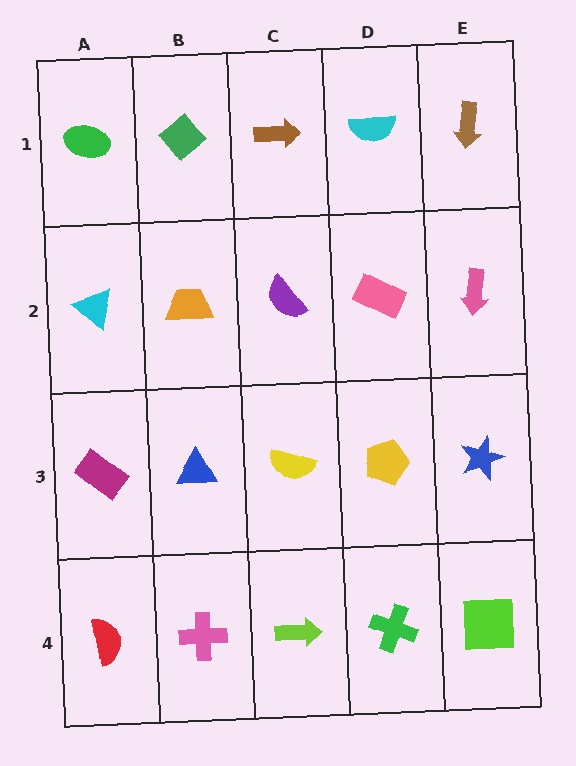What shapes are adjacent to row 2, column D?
A cyan semicircle (row 1, column D), a yellow pentagon (row 3, column D), a purple semicircle (row 2, column C), a pink arrow (row 2, column E).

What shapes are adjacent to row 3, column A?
A cyan triangle (row 2, column A), a red semicircle (row 4, column A), a blue triangle (row 3, column B).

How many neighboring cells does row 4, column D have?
3.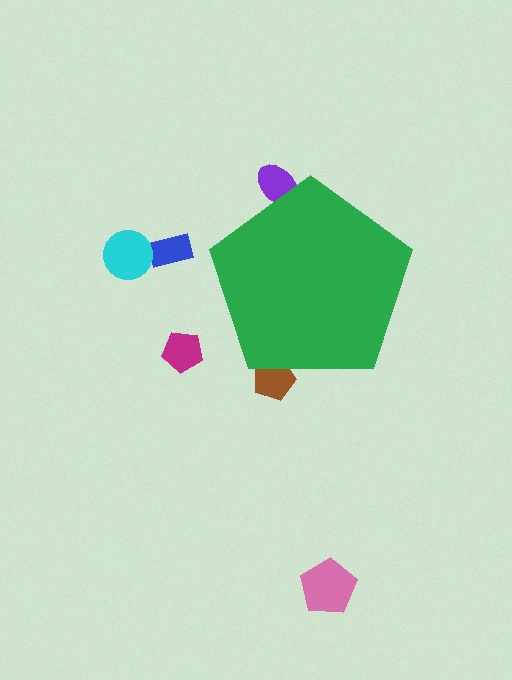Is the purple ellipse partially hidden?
Yes, the purple ellipse is partially hidden behind the green pentagon.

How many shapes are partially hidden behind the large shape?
2 shapes are partially hidden.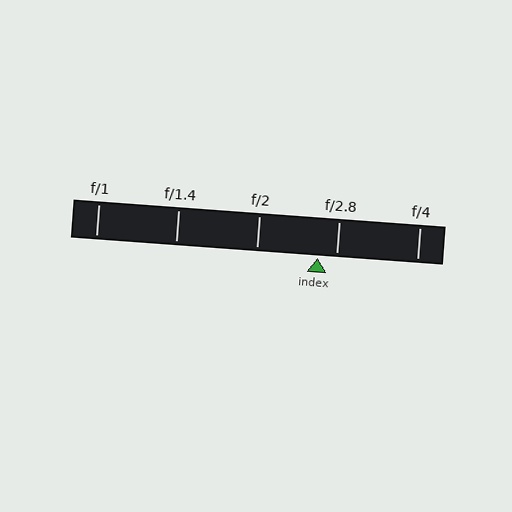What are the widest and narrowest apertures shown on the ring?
The widest aperture shown is f/1 and the narrowest is f/4.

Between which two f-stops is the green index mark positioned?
The index mark is between f/2 and f/2.8.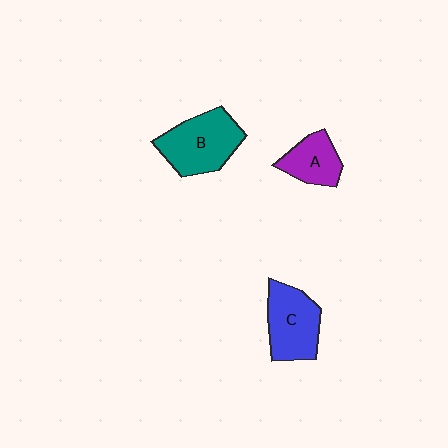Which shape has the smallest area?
Shape A (purple).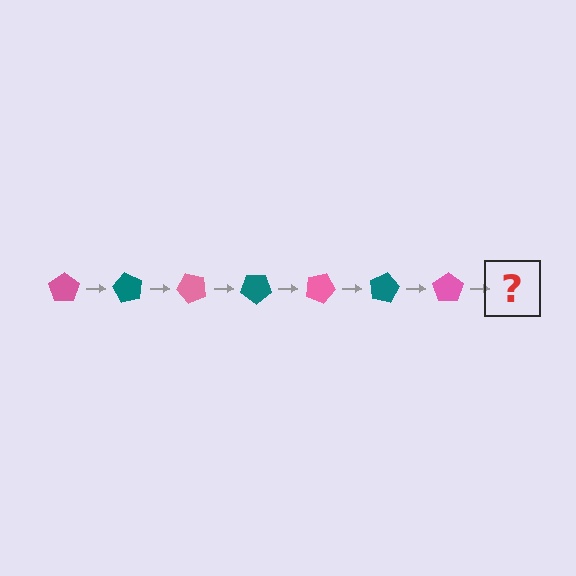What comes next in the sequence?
The next element should be a teal pentagon, rotated 420 degrees from the start.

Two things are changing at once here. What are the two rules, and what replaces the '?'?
The two rules are that it rotates 60 degrees each step and the color cycles through pink and teal. The '?' should be a teal pentagon, rotated 420 degrees from the start.